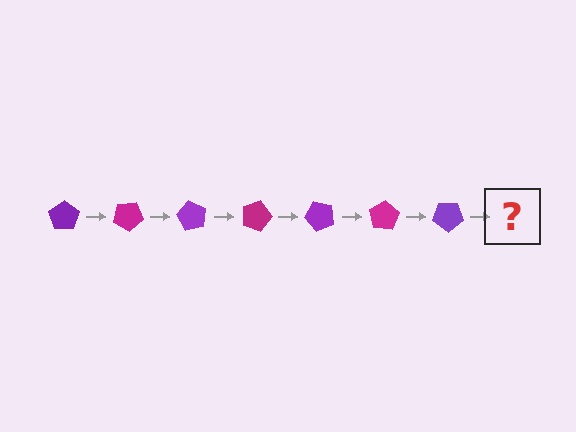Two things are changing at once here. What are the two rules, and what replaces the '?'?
The two rules are that it rotates 30 degrees each step and the color cycles through purple and magenta. The '?' should be a magenta pentagon, rotated 210 degrees from the start.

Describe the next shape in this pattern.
It should be a magenta pentagon, rotated 210 degrees from the start.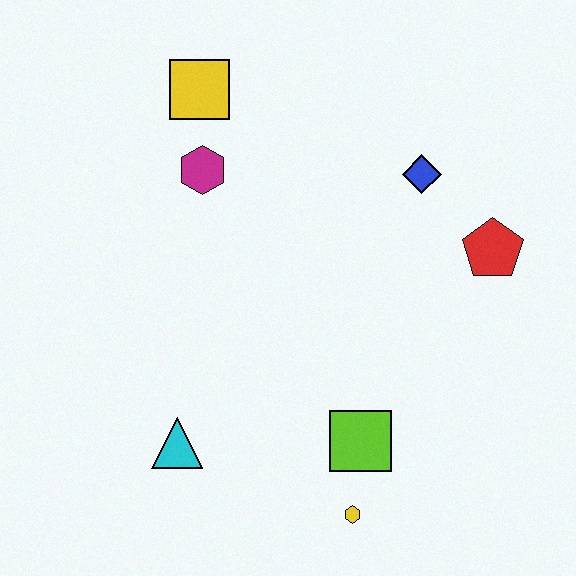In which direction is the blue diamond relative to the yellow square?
The blue diamond is to the right of the yellow square.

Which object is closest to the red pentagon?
The blue diamond is closest to the red pentagon.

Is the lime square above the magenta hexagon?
No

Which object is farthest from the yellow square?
The yellow hexagon is farthest from the yellow square.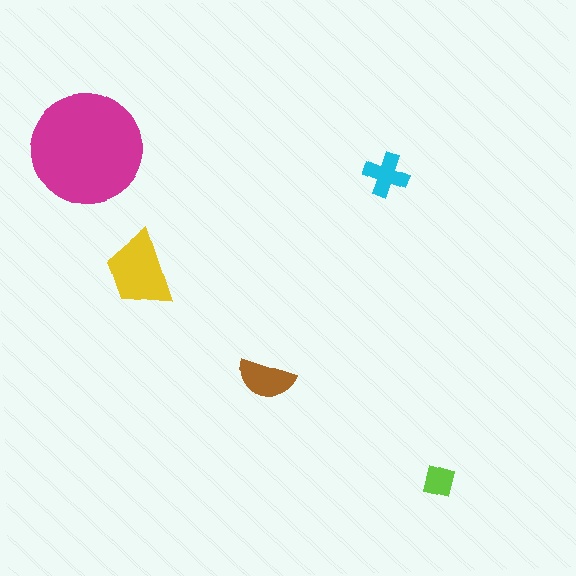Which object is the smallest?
The lime square.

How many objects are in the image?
There are 5 objects in the image.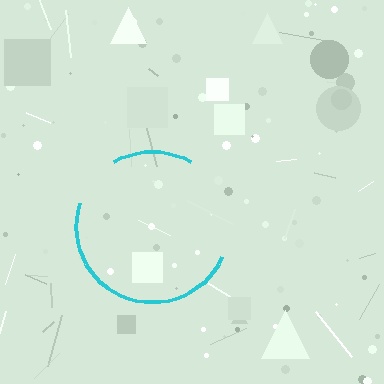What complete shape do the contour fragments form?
The contour fragments form a circle.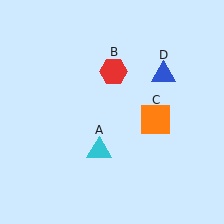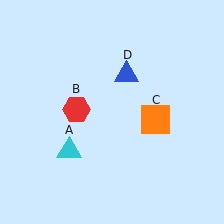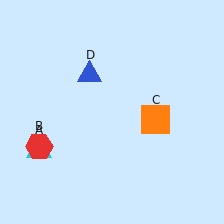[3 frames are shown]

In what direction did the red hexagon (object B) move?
The red hexagon (object B) moved down and to the left.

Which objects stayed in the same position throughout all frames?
Orange square (object C) remained stationary.